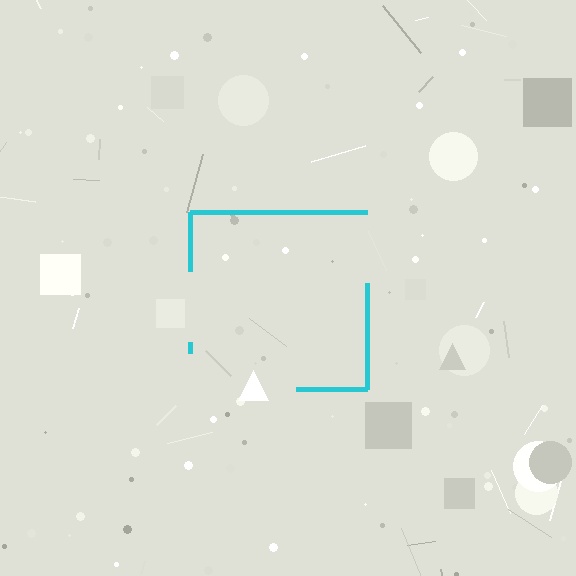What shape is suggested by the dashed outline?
The dashed outline suggests a square.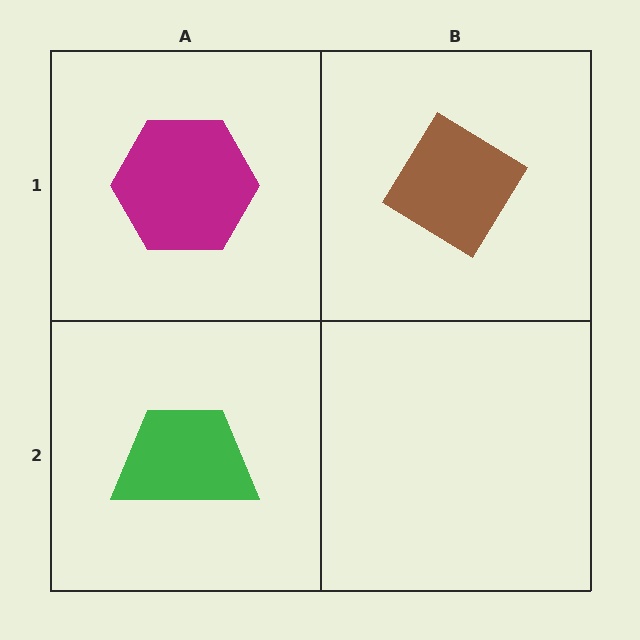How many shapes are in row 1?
2 shapes.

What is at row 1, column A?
A magenta hexagon.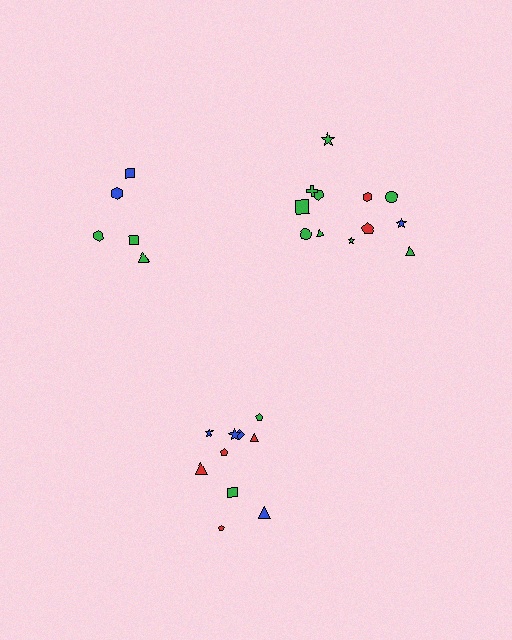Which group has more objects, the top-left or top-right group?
The top-right group.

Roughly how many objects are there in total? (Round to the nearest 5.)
Roughly 25 objects in total.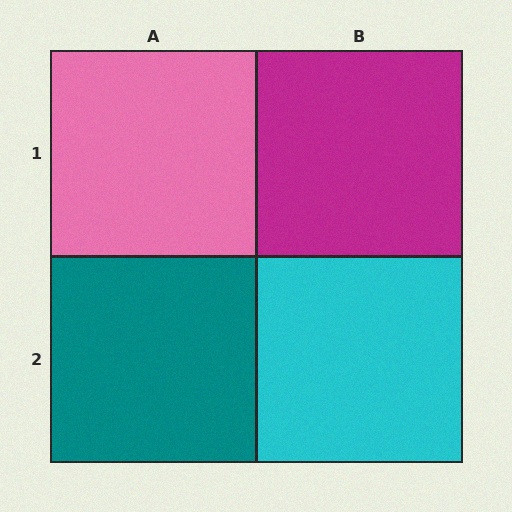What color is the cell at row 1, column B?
Magenta.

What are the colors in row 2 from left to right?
Teal, cyan.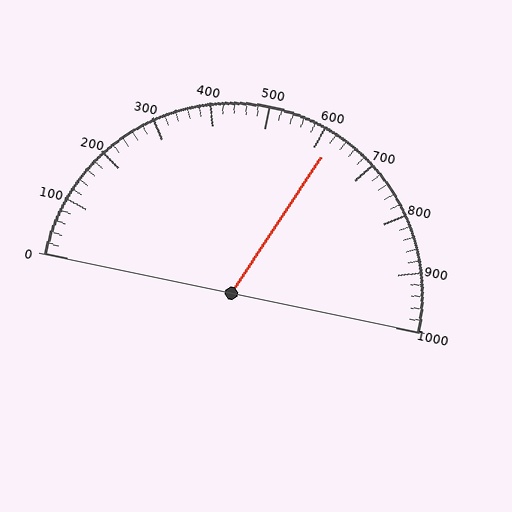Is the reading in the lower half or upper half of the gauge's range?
The reading is in the upper half of the range (0 to 1000).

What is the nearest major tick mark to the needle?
The nearest major tick mark is 600.